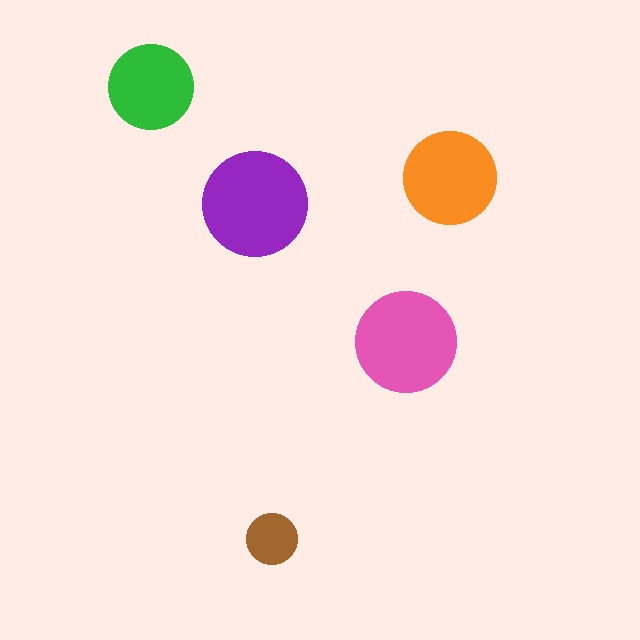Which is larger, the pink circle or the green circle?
The pink one.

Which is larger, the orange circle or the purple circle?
The purple one.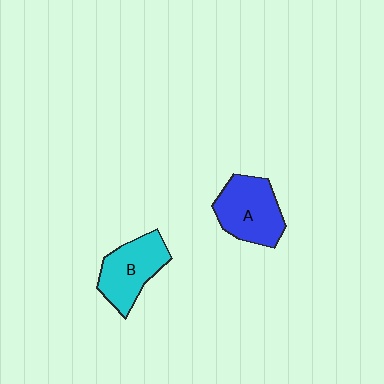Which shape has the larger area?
Shape A (blue).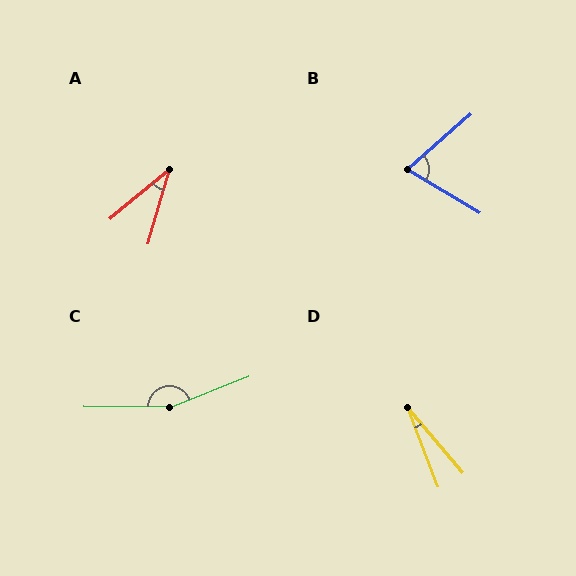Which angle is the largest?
C, at approximately 158 degrees.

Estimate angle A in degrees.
Approximately 35 degrees.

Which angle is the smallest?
D, at approximately 19 degrees.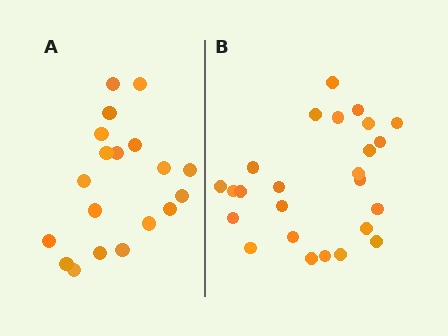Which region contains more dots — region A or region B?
Region B (the right region) has more dots.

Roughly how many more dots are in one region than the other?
Region B has about 6 more dots than region A.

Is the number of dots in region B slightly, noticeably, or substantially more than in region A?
Region B has noticeably more, but not dramatically so. The ratio is roughly 1.3 to 1.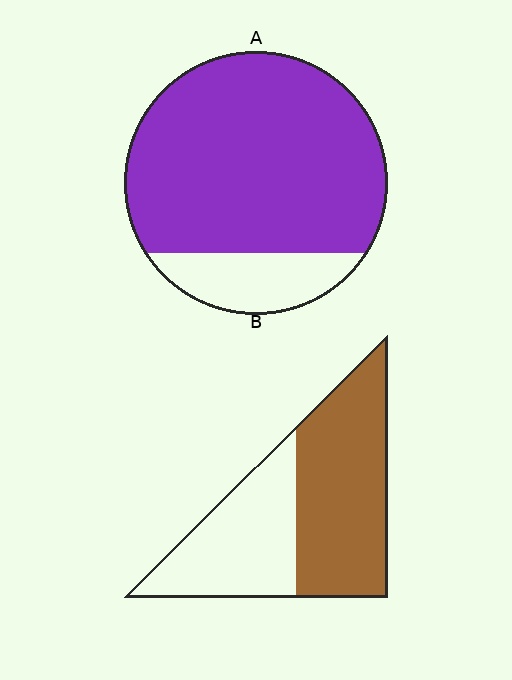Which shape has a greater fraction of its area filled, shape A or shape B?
Shape A.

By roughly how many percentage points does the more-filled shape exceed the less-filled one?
By roughly 25 percentage points (A over B).